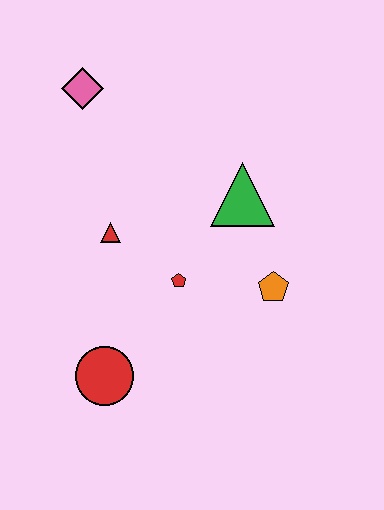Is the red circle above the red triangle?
No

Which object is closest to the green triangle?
The orange pentagon is closest to the green triangle.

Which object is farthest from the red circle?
The pink diamond is farthest from the red circle.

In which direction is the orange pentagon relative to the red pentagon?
The orange pentagon is to the right of the red pentagon.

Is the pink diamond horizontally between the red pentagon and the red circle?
No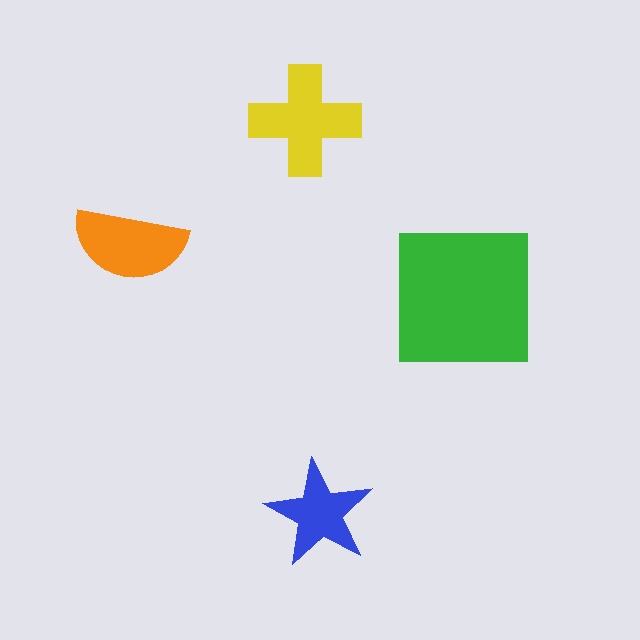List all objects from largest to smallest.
The green square, the yellow cross, the orange semicircle, the blue star.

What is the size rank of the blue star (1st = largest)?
4th.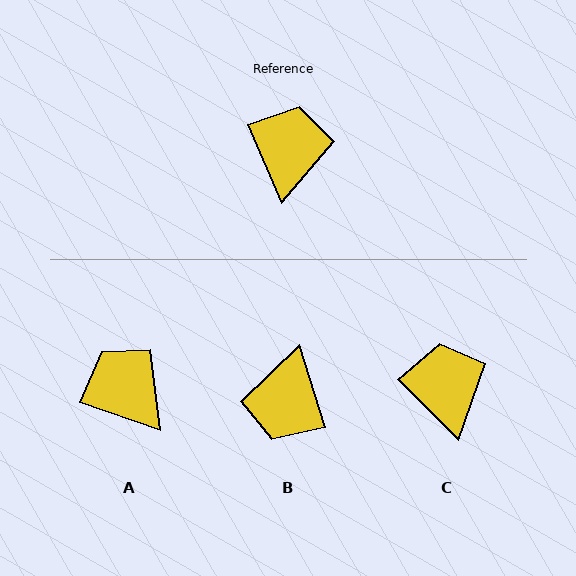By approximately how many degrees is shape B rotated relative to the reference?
Approximately 174 degrees counter-clockwise.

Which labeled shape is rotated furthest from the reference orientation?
B, about 174 degrees away.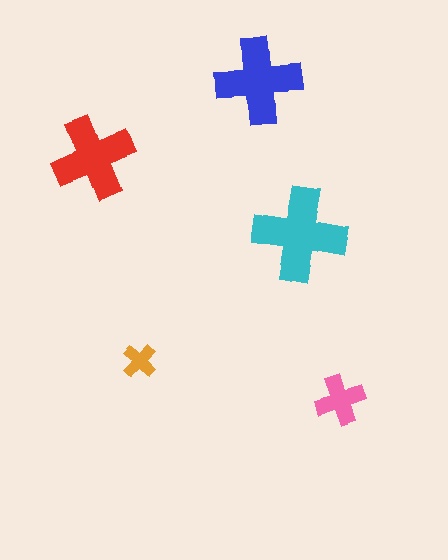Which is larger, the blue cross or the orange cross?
The blue one.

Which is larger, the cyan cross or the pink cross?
The cyan one.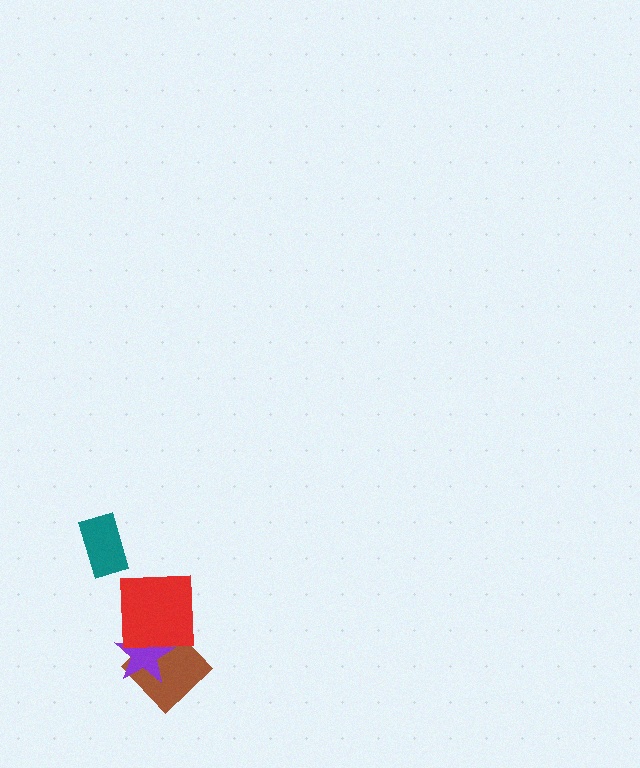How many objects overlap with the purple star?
2 objects overlap with the purple star.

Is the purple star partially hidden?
Yes, it is partially covered by another shape.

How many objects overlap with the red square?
2 objects overlap with the red square.